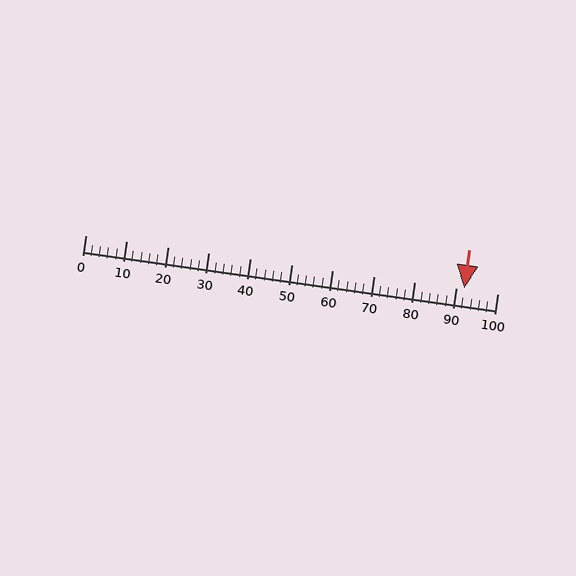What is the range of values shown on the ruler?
The ruler shows values from 0 to 100.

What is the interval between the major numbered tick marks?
The major tick marks are spaced 10 units apart.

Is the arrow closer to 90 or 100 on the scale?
The arrow is closer to 90.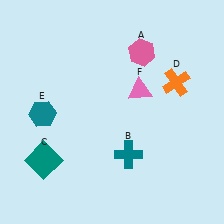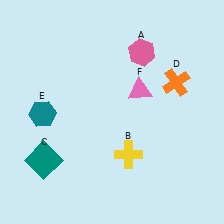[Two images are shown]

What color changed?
The cross (B) changed from teal in Image 1 to yellow in Image 2.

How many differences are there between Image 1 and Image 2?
There is 1 difference between the two images.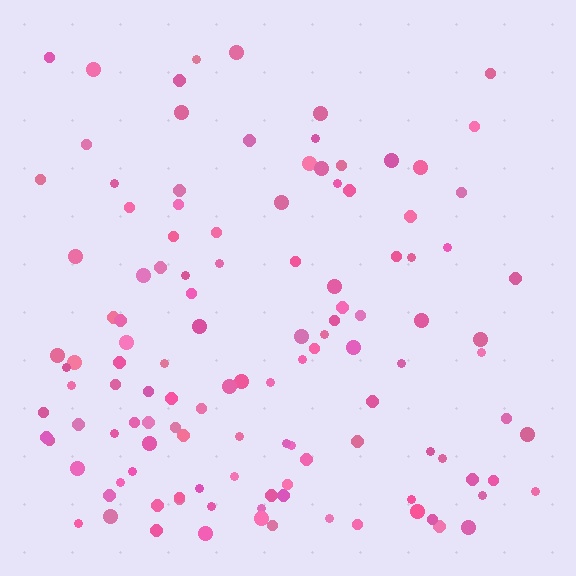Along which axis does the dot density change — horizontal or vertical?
Vertical.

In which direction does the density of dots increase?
From top to bottom, with the bottom side densest.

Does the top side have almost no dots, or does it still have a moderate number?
Still a moderate number, just noticeably fewer than the bottom.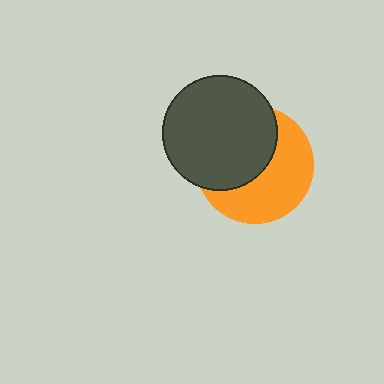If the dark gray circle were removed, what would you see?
You would see the complete orange circle.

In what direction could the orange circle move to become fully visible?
The orange circle could move toward the lower-right. That would shift it out from behind the dark gray circle entirely.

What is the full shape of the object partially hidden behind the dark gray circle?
The partially hidden object is an orange circle.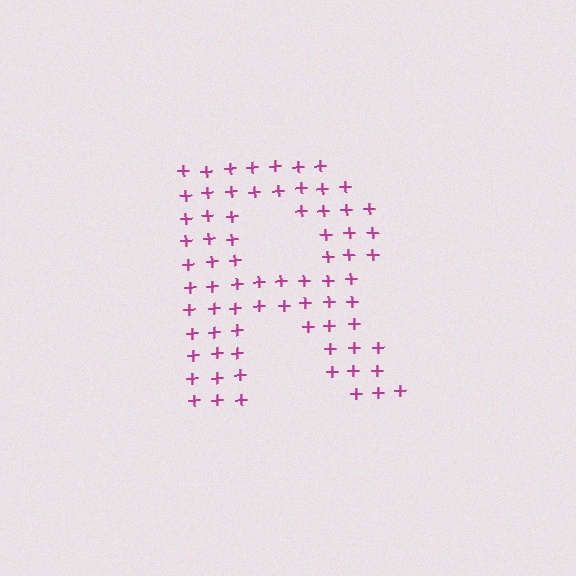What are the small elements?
The small elements are plus signs.